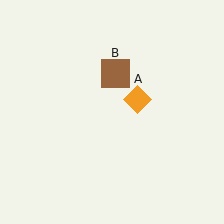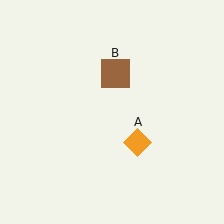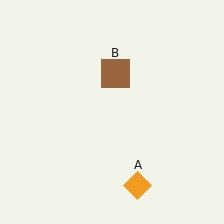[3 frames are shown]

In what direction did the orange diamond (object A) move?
The orange diamond (object A) moved down.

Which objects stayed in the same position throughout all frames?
Brown square (object B) remained stationary.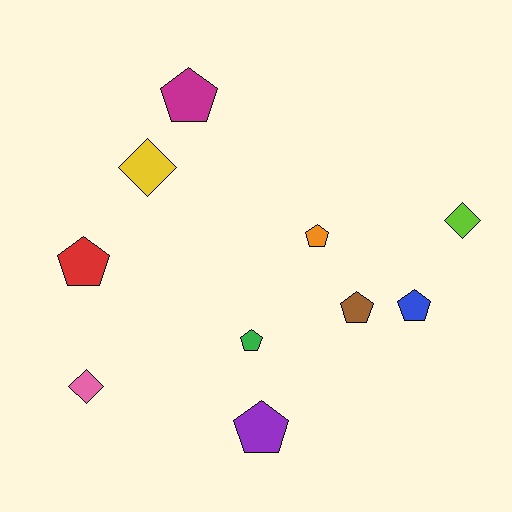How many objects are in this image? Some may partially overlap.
There are 10 objects.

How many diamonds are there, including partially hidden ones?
There are 3 diamonds.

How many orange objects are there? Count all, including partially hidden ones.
There is 1 orange object.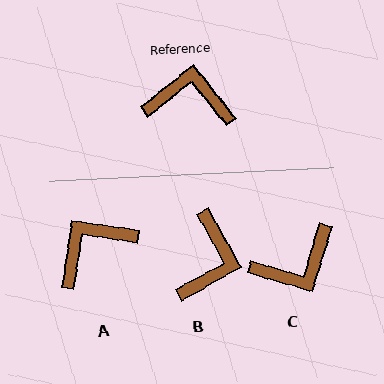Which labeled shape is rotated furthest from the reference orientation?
C, about 145 degrees away.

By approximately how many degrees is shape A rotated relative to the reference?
Approximately 43 degrees counter-clockwise.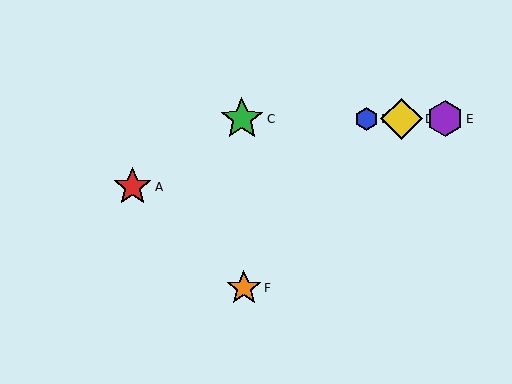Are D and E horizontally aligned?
Yes, both are at y≈119.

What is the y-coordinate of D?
Object D is at y≈119.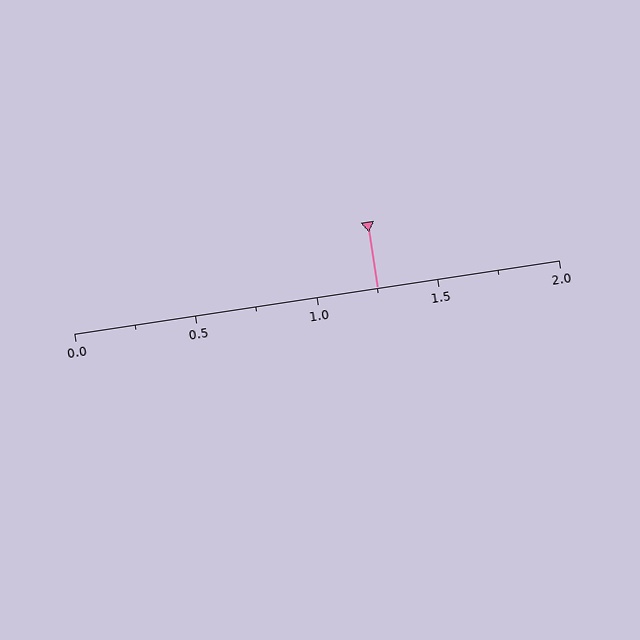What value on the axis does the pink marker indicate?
The marker indicates approximately 1.25.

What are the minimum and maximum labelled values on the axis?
The axis runs from 0.0 to 2.0.